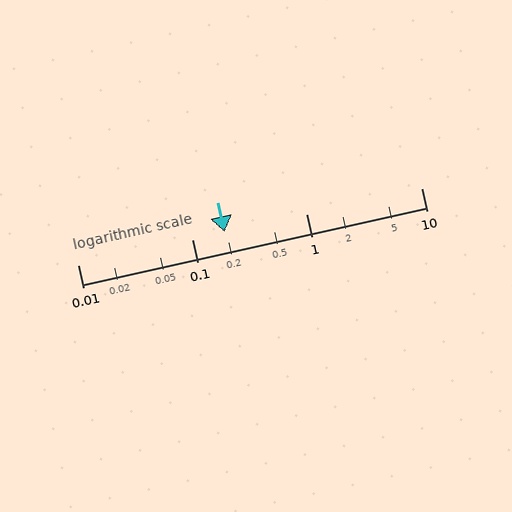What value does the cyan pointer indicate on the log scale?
The pointer indicates approximately 0.19.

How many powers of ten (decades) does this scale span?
The scale spans 3 decades, from 0.01 to 10.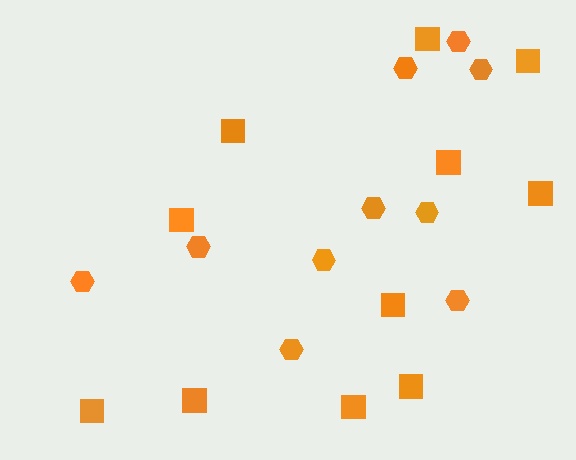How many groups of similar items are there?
There are 2 groups: one group of squares (11) and one group of hexagons (10).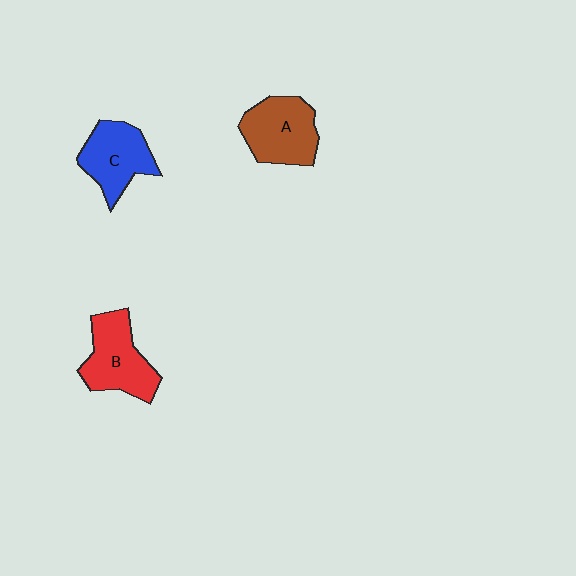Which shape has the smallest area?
Shape C (blue).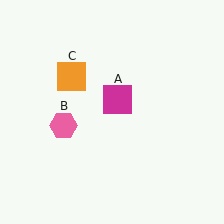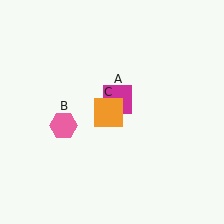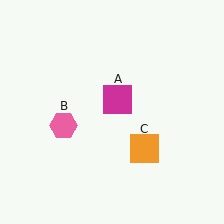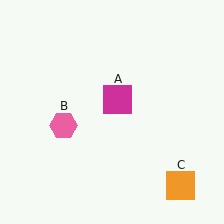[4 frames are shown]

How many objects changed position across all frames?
1 object changed position: orange square (object C).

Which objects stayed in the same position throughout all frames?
Magenta square (object A) and pink hexagon (object B) remained stationary.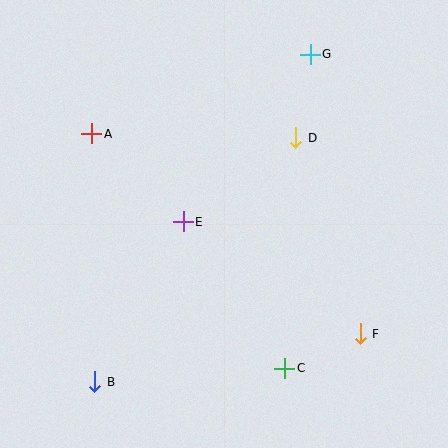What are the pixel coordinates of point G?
Point G is at (310, 54).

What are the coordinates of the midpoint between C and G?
The midpoint between C and G is at (297, 211).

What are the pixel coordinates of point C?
Point C is at (285, 368).